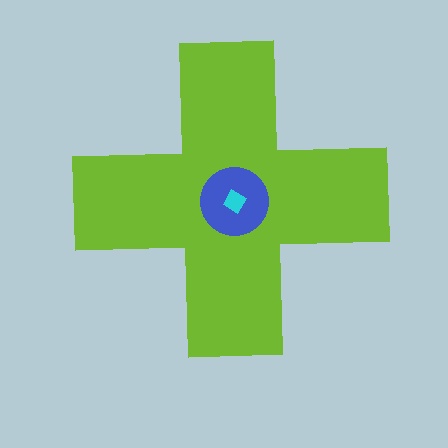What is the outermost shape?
The lime cross.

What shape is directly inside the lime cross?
The blue circle.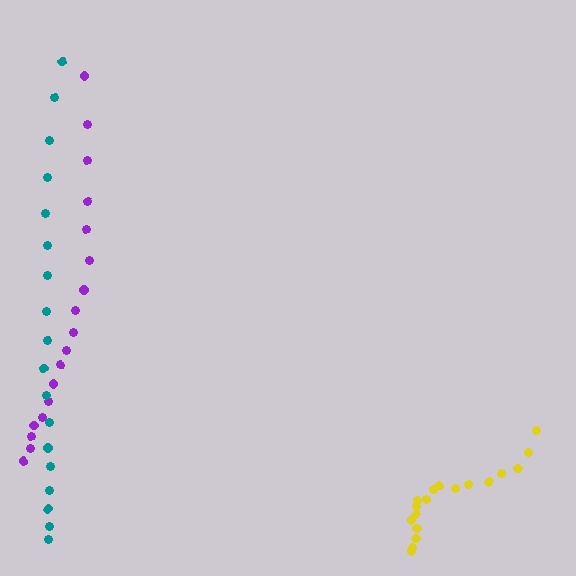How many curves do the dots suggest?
There are 3 distinct paths.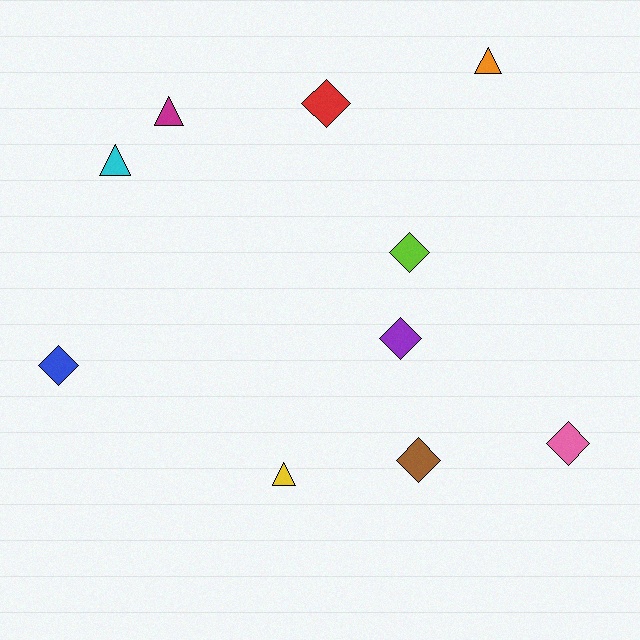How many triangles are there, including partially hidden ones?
There are 4 triangles.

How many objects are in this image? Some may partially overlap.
There are 10 objects.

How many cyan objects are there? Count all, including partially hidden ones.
There is 1 cyan object.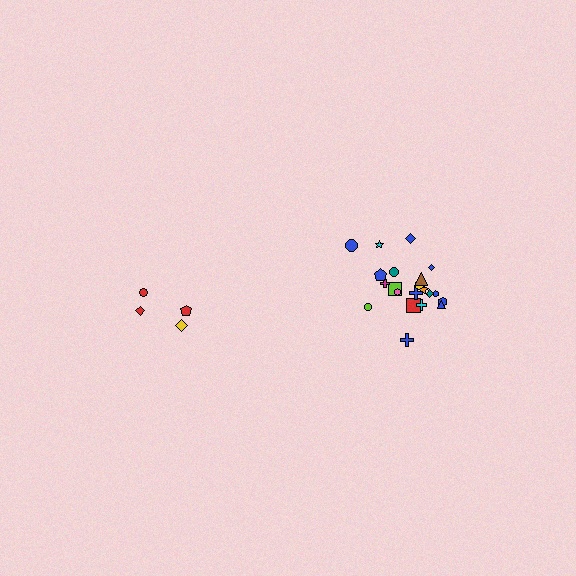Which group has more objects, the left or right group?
The right group.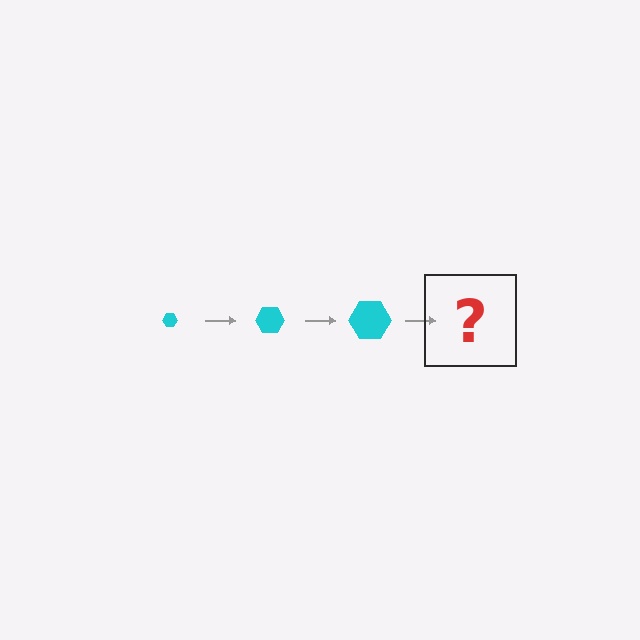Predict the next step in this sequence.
The next step is a cyan hexagon, larger than the previous one.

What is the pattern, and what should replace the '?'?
The pattern is that the hexagon gets progressively larger each step. The '?' should be a cyan hexagon, larger than the previous one.